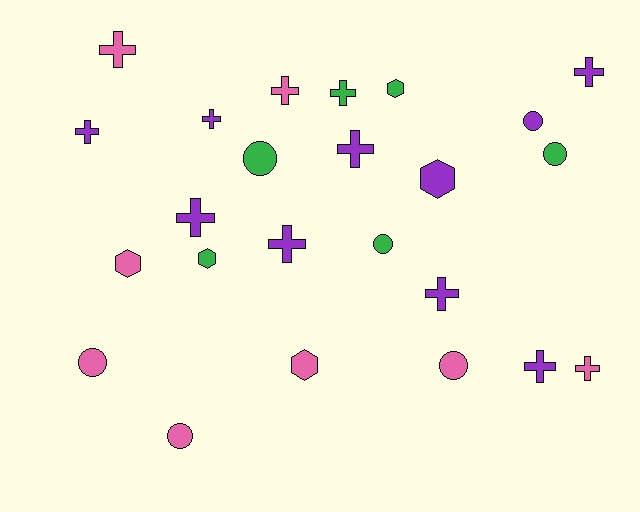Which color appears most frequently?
Purple, with 10 objects.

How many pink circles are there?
There are 3 pink circles.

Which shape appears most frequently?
Cross, with 12 objects.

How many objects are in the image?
There are 24 objects.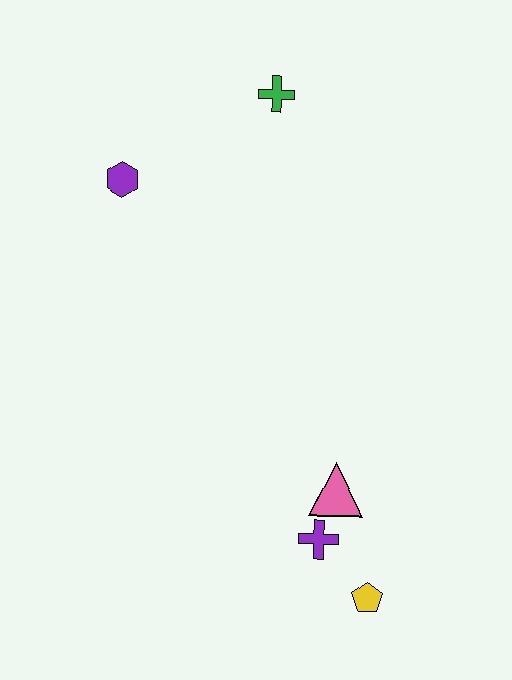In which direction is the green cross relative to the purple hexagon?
The green cross is to the right of the purple hexagon.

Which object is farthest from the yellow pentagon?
The green cross is farthest from the yellow pentagon.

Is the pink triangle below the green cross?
Yes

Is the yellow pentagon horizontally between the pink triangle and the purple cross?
No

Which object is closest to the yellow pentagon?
The purple cross is closest to the yellow pentagon.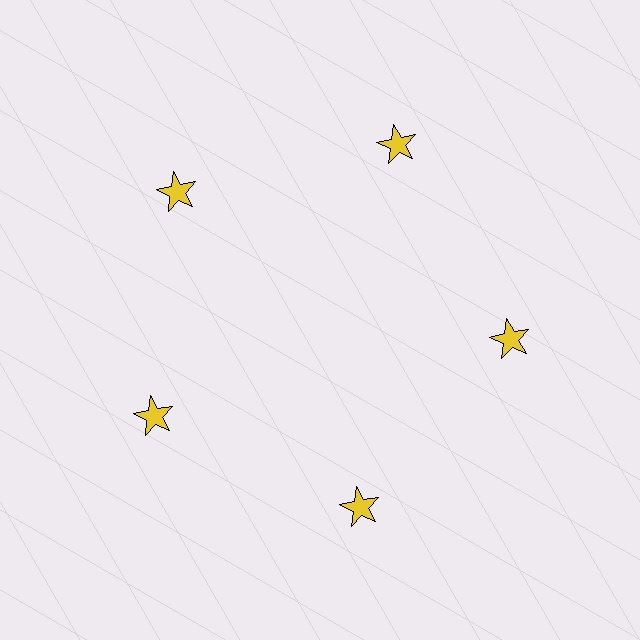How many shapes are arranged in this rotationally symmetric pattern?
There are 5 shapes, arranged in 5 groups of 1.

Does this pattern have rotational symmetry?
Yes, this pattern has 5-fold rotational symmetry. It looks the same after rotating 72 degrees around the center.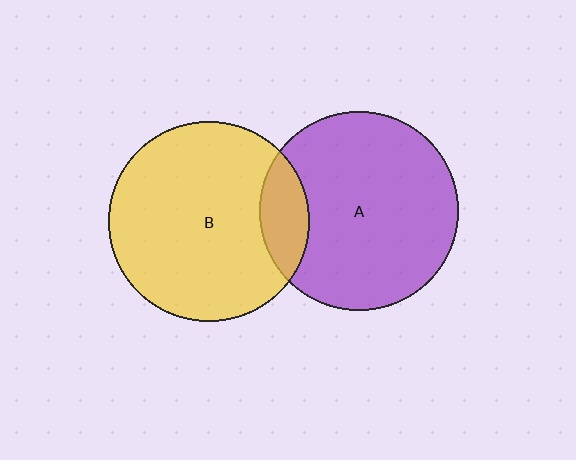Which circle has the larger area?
Circle B (yellow).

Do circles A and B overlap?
Yes.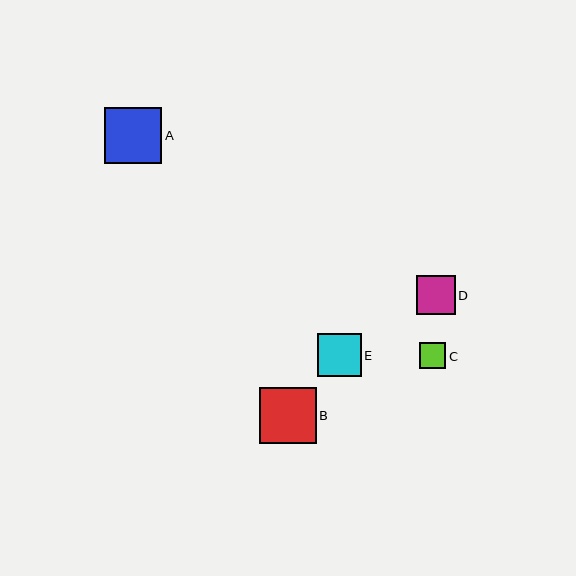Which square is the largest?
Square A is the largest with a size of approximately 57 pixels.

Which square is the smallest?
Square C is the smallest with a size of approximately 26 pixels.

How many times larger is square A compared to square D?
Square A is approximately 1.5 times the size of square D.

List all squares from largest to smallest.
From largest to smallest: A, B, E, D, C.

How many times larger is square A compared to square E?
Square A is approximately 1.3 times the size of square E.